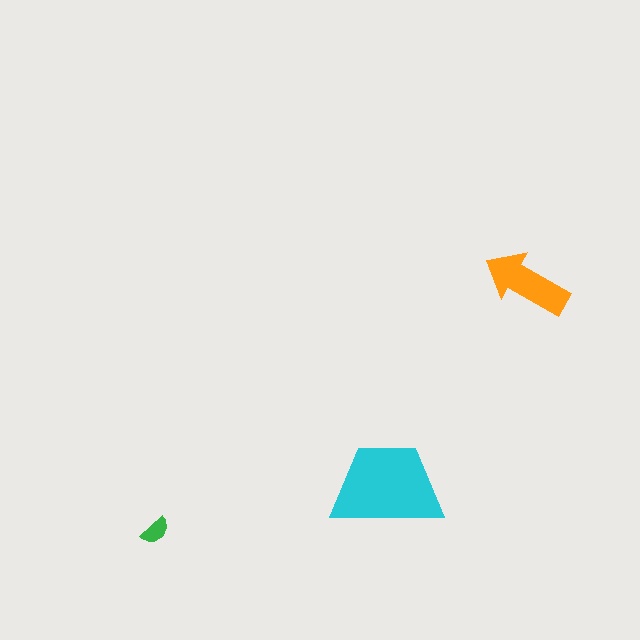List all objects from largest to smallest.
The cyan trapezoid, the orange arrow, the green semicircle.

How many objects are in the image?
There are 3 objects in the image.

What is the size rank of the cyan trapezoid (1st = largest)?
1st.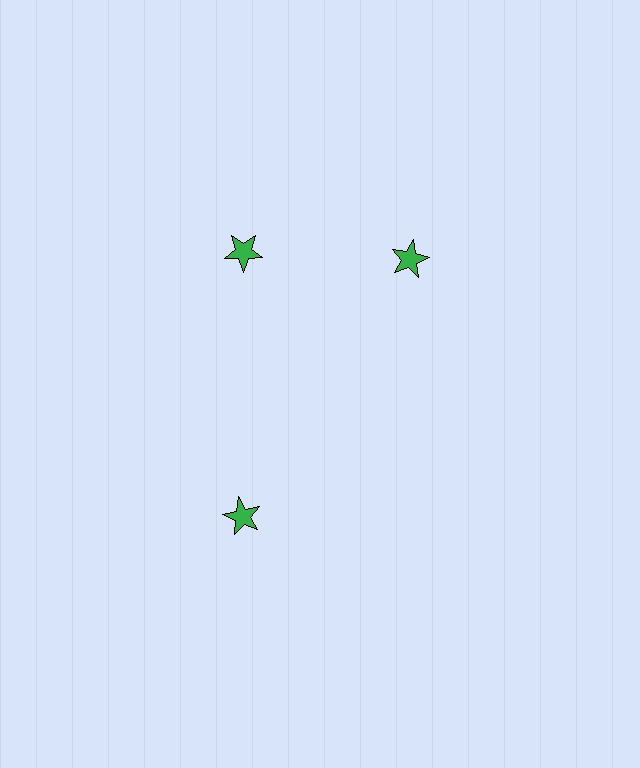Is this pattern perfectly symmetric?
No. The 3 green stars are arranged in a ring, but one element near the 3 o'clock position is rotated out of alignment along the ring, breaking the 3-fold rotational symmetry.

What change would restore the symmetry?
The symmetry would be restored by rotating it back into even spacing with its neighbors so that all 3 stars sit at equal angles and equal distance from the center.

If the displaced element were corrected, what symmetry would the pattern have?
It would have 3-fold rotational symmetry — the pattern would map onto itself every 120 degrees.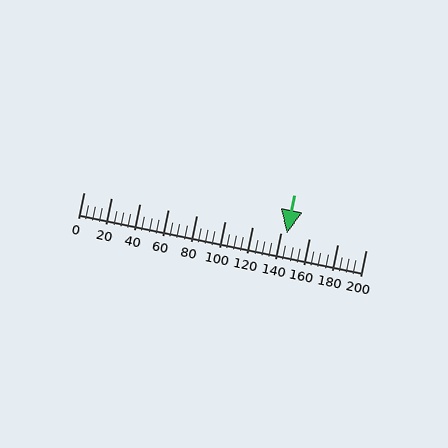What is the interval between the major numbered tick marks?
The major tick marks are spaced 20 units apart.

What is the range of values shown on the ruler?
The ruler shows values from 0 to 200.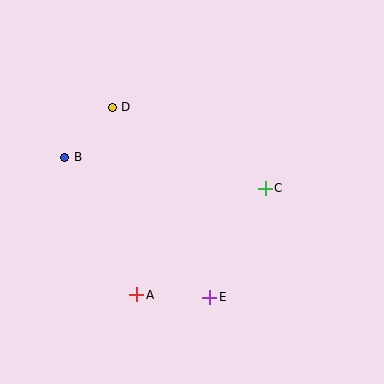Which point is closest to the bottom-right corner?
Point E is closest to the bottom-right corner.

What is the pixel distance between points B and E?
The distance between B and E is 201 pixels.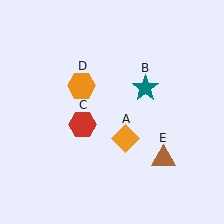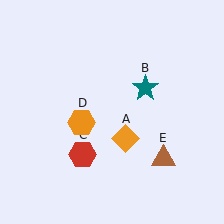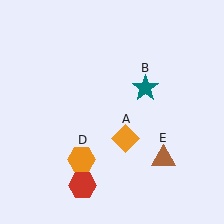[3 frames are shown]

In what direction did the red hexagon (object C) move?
The red hexagon (object C) moved down.